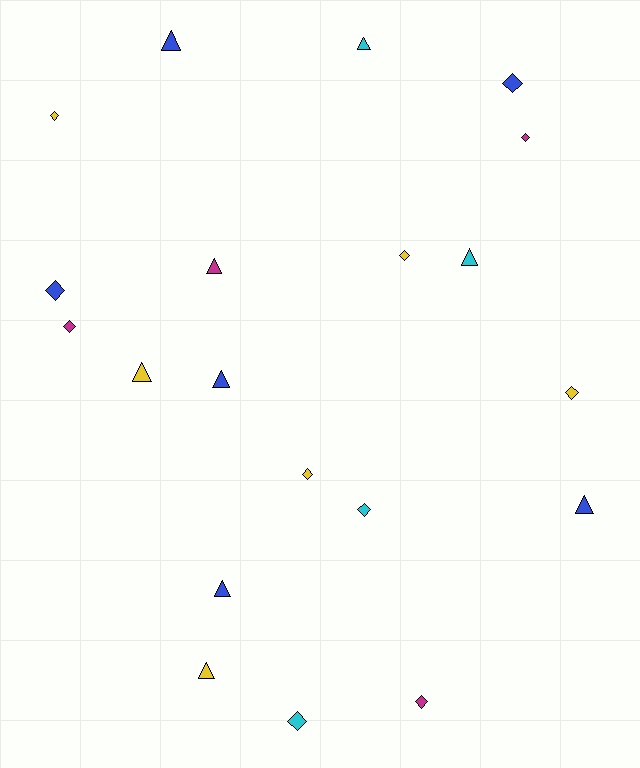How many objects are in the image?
There are 20 objects.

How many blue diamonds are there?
There are 2 blue diamonds.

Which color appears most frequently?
Blue, with 6 objects.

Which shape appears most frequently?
Diamond, with 11 objects.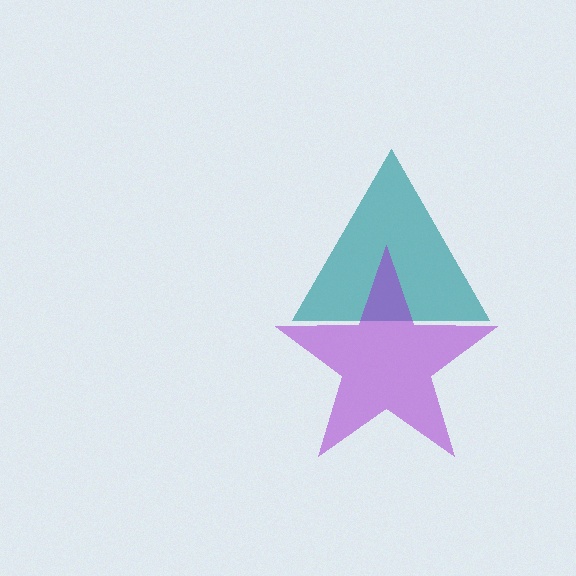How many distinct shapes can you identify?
There are 2 distinct shapes: a teal triangle, a purple star.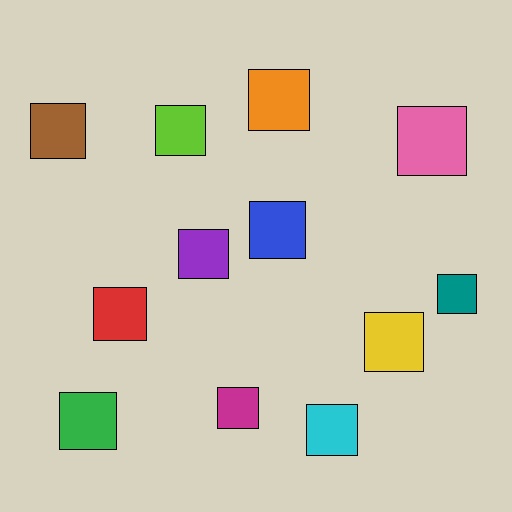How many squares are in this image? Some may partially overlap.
There are 12 squares.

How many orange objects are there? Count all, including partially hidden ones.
There is 1 orange object.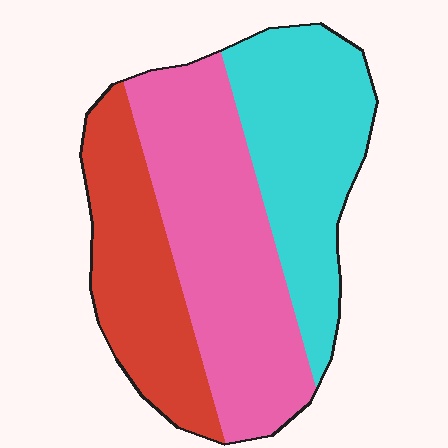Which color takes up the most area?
Pink, at roughly 40%.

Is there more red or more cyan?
Cyan.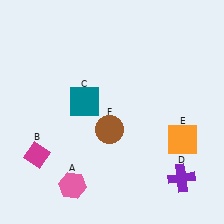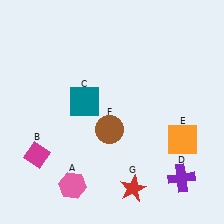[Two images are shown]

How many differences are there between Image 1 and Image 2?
There is 1 difference between the two images.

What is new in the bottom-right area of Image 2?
A red star (G) was added in the bottom-right area of Image 2.